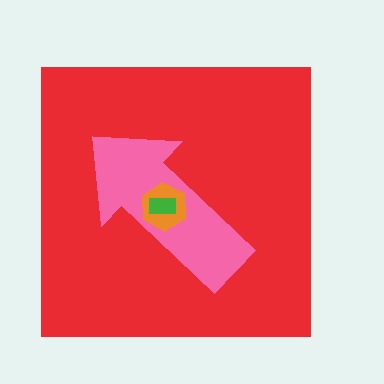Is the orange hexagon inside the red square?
Yes.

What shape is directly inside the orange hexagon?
The green rectangle.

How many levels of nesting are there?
4.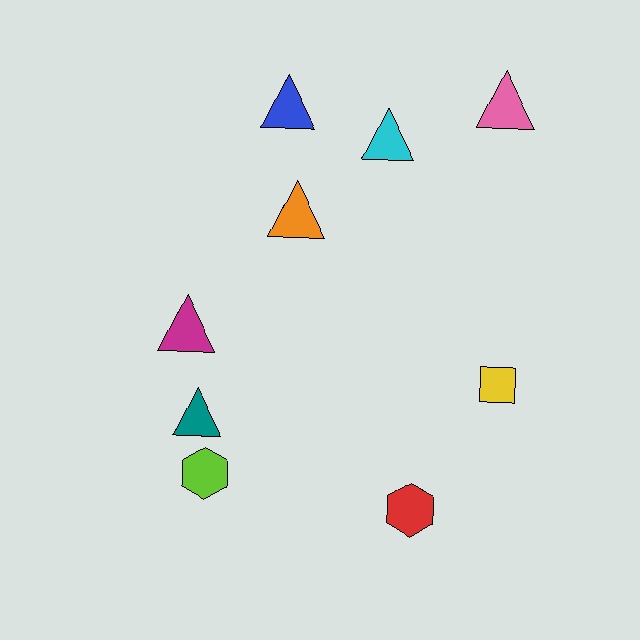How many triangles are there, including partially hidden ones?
There are 6 triangles.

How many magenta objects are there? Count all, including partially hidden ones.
There is 1 magenta object.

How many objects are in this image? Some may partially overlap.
There are 9 objects.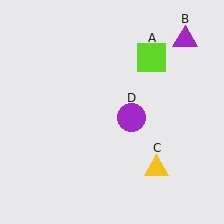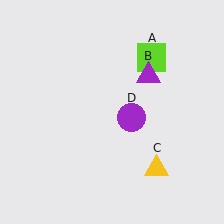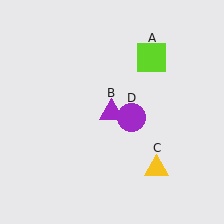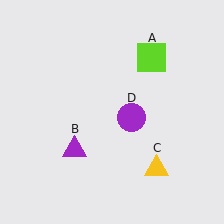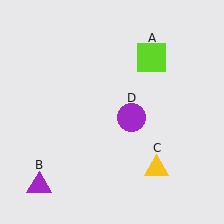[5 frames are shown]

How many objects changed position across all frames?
1 object changed position: purple triangle (object B).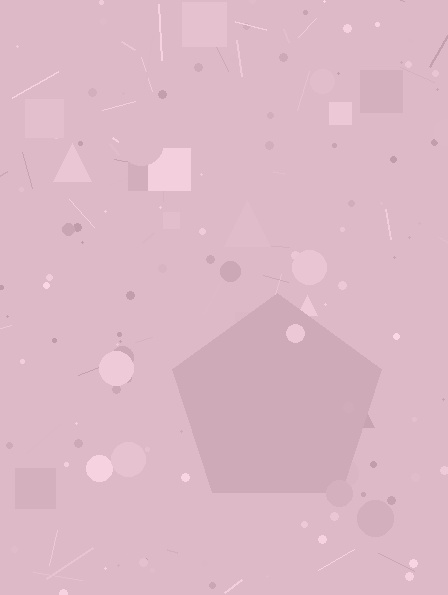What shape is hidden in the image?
A pentagon is hidden in the image.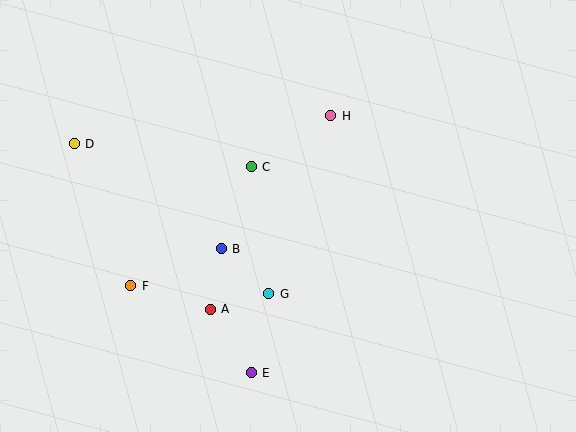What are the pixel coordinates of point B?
Point B is at (221, 249).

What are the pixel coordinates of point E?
Point E is at (251, 373).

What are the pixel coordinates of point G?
Point G is at (269, 294).